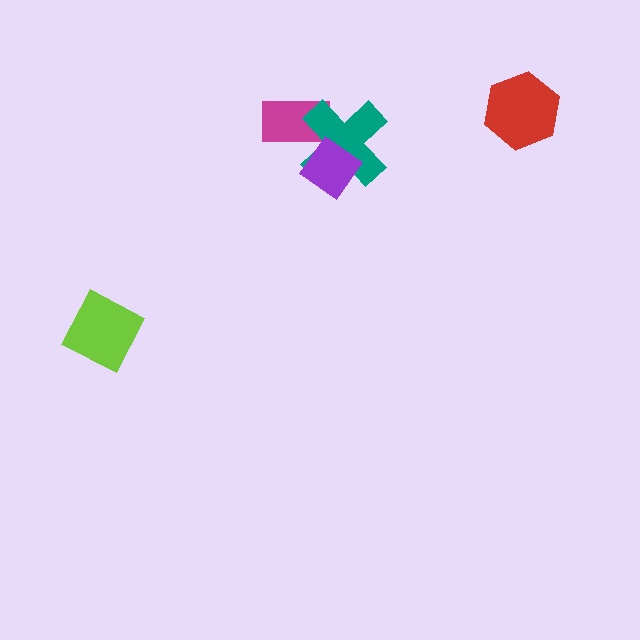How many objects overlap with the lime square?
0 objects overlap with the lime square.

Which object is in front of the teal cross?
The purple diamond is in front of the teal cross.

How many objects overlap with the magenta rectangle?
2 objects overlap with the magenta rectangle.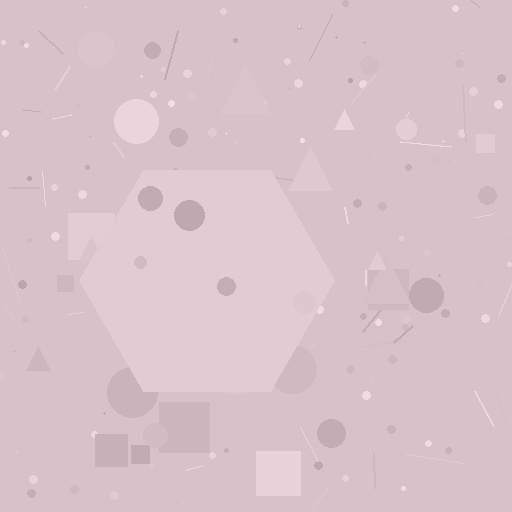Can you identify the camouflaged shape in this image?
The camouflaged shape is a hexagon.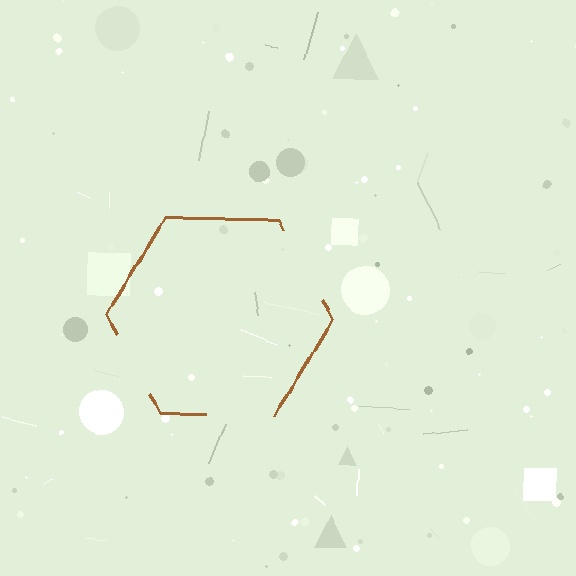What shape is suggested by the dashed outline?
The dashed outline suggests a hexagon.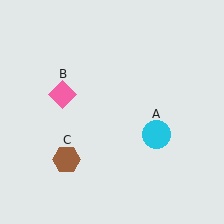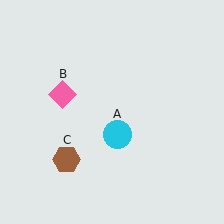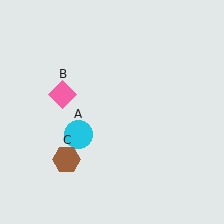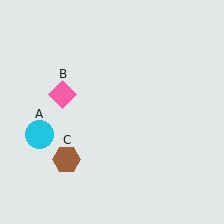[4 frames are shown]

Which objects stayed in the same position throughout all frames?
Pink diamond (object B) and brown hexagon (object C) remained stationary.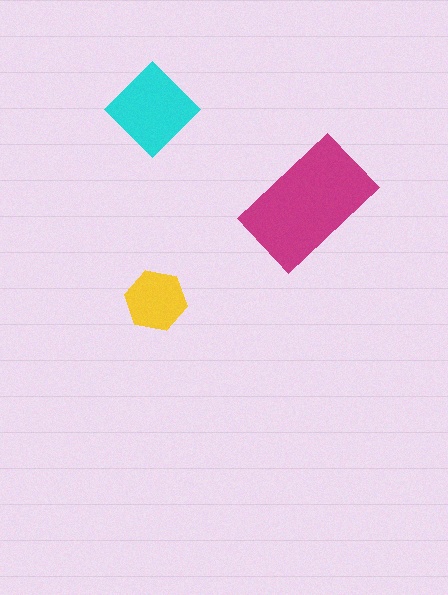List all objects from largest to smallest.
The magenta rectangle, the cyan diamond, the yellow hexagon.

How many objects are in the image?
There are 3 objects in the image.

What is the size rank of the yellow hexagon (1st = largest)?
3rd.